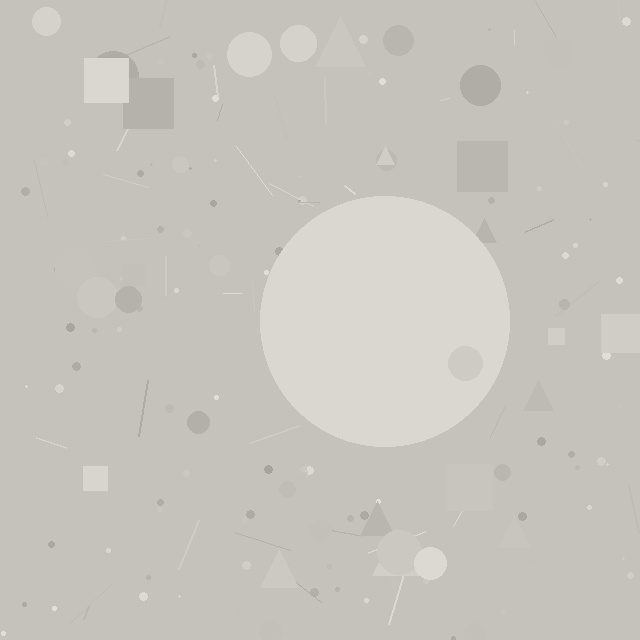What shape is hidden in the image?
A circle is hidden in the image.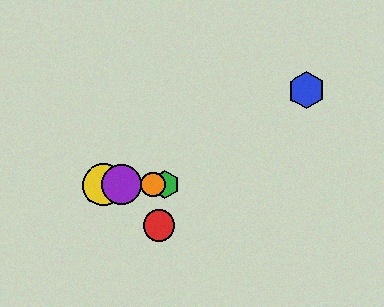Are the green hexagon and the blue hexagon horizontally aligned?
No, the green hexagon is at y≈184 and the blue hexagon is at y≈90.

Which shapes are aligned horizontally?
The green hexagon, the yellow circle, the purple circle, the orange circle are aligned horizontally.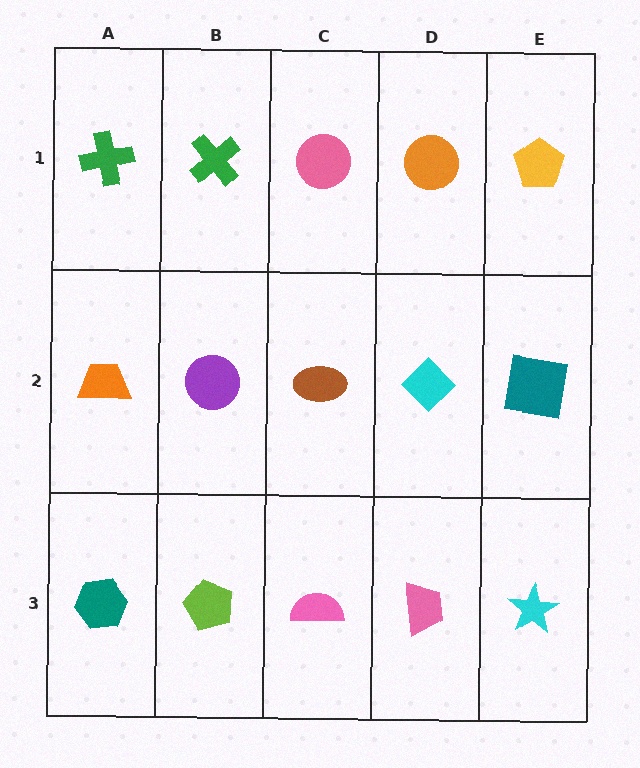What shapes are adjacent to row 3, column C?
A brown ellipse (row 2, column C), a lime pentagon (row 3, column B), a pink trapezoid (row 3, column D).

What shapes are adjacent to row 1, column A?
An orange trapezoid (row 2, column A), a green cross (row 1, column B).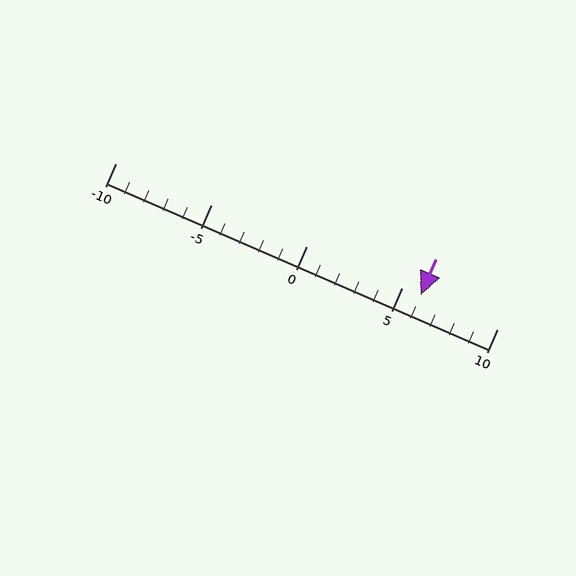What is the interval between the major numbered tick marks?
The major tick marks are spaced 5 units apart.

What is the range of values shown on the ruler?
The ruler shows values from -10 to 10.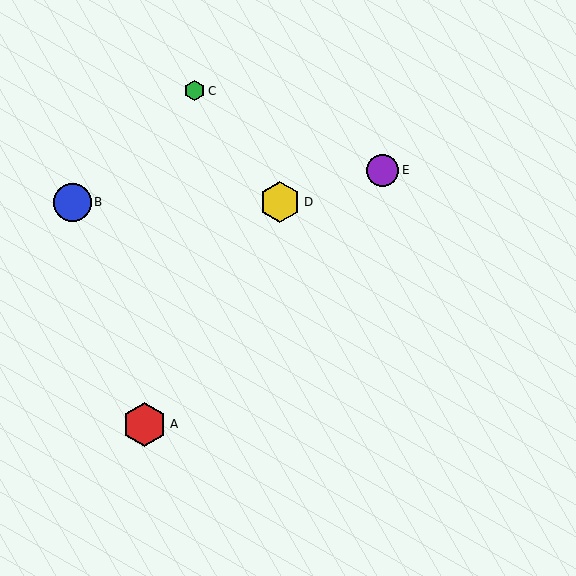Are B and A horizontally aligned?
No, B is at y≈202 and A is at y≈424.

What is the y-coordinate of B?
Object B is at y≈202.